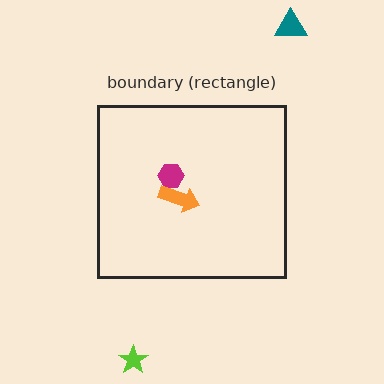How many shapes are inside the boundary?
2 inside, 2 outside.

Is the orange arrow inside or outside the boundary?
Inside.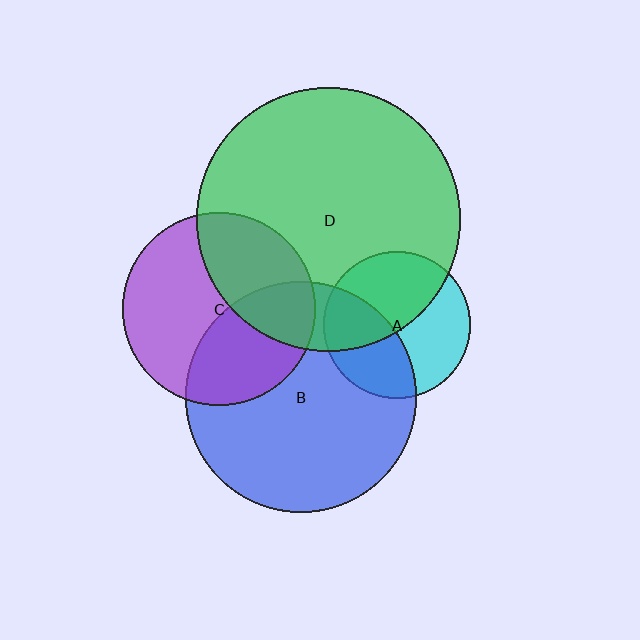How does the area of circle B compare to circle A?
Approximately 2.5 times.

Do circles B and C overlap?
Yes.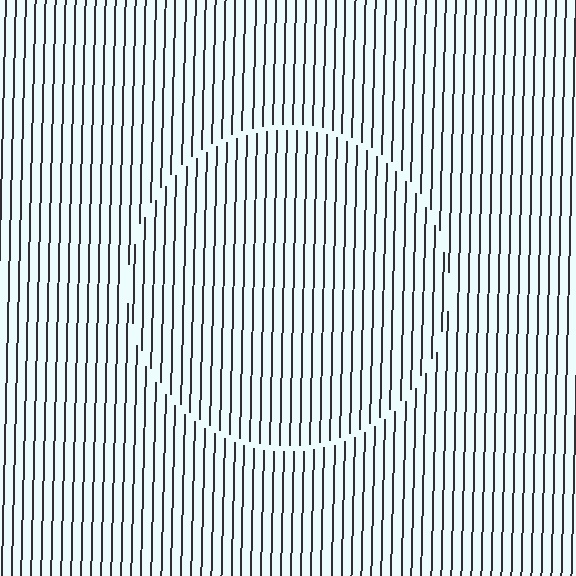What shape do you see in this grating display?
An illusory circle. The interior of the shape contains the same grating, shifted by half a period — the contour is defined by the phase discontinuity where line-ends from the inner and outer gratings abut.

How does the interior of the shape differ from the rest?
The interior of the shape contains the same grating, shifted by half a period — the contour is defined by the phase discontinuity where line-ends from the inner and outer gratings abut.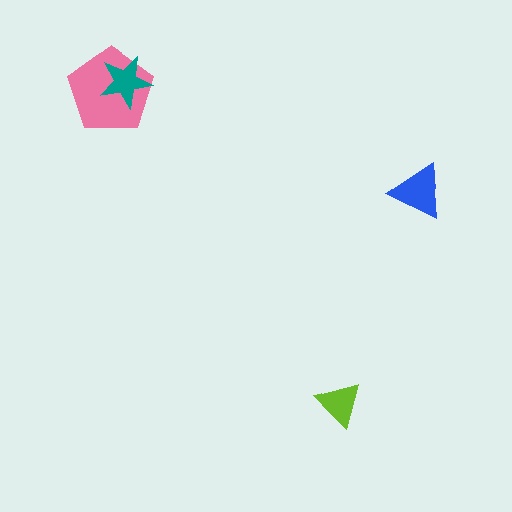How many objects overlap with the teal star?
1 object overlaps with the teal star.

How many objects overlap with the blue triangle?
0 objects overlap with the blue triangle.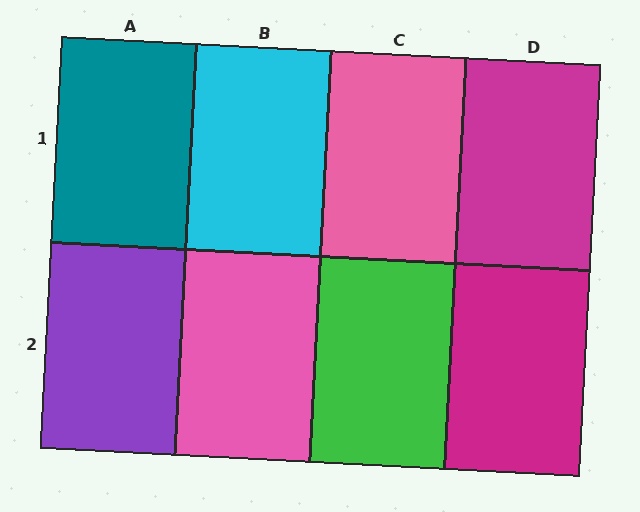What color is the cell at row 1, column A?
Teal.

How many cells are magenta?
2 cells are magenta.